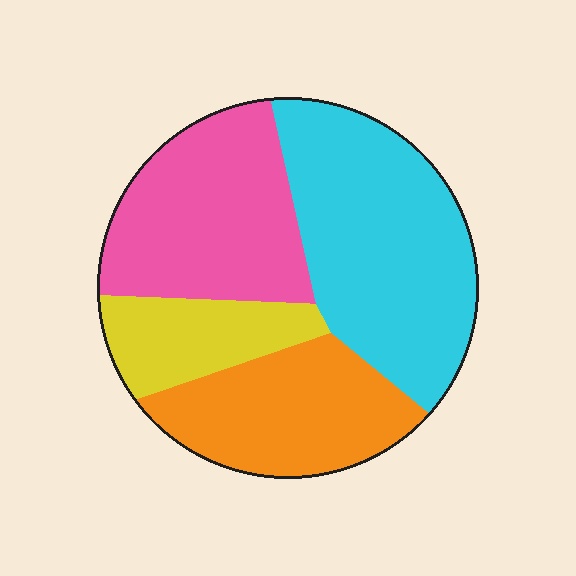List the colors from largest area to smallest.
From largest to smallest: cyan, pink, orange, yellow.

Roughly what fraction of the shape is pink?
Pink covers around 30% of the shape.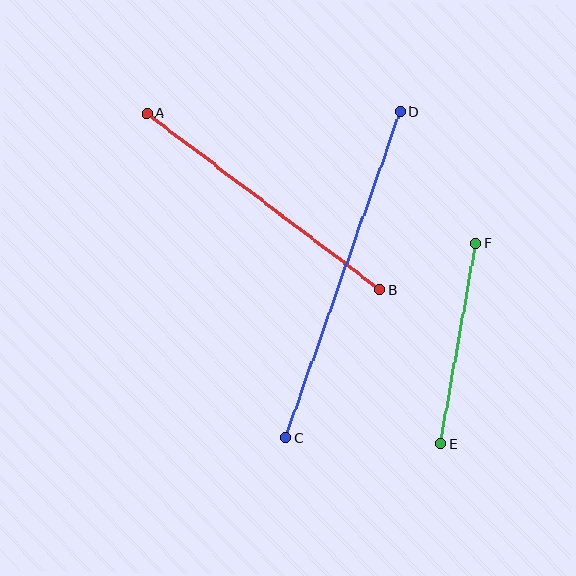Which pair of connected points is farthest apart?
Points C and D are farthest apart.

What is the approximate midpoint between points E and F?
The midpoint is at approximately (458, 344) pixels.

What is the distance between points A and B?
The distance is approximately 292 pixels.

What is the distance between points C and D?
The distance is approximately 346 pixels.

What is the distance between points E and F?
The distance is approximately 204 pixels.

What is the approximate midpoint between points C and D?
The midpoint is at approximately (343, 275) pixels.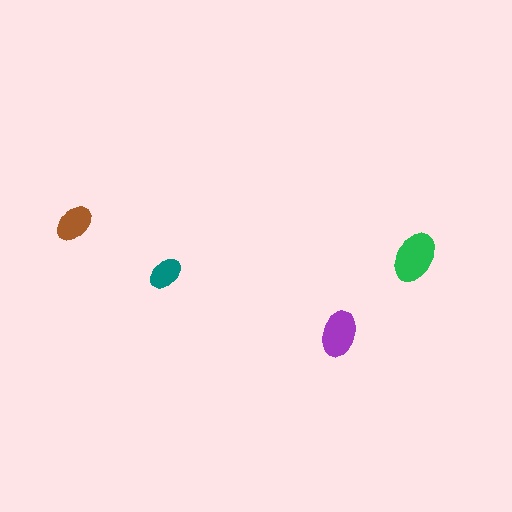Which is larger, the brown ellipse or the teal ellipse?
The brown one.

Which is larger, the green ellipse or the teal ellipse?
The green one.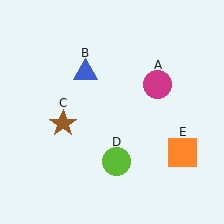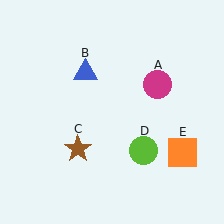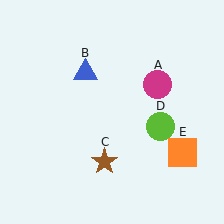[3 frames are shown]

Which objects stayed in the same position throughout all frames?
Magenta circle (object A) and blue triangle (object B) and orange square (object E) remained stationary.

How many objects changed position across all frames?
2 objects changed position: brown star (object C), lime circle (object D).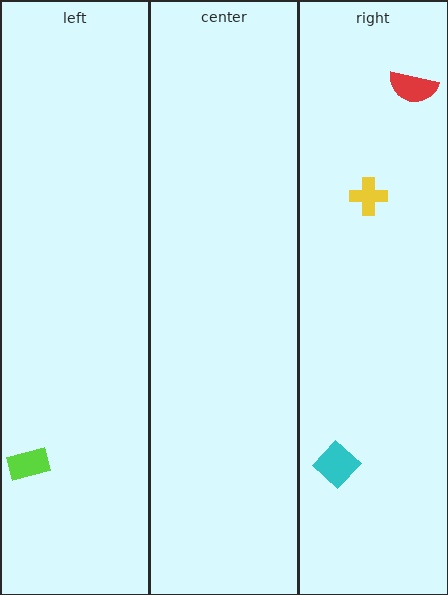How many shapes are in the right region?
3.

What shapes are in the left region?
The lime rectangle.